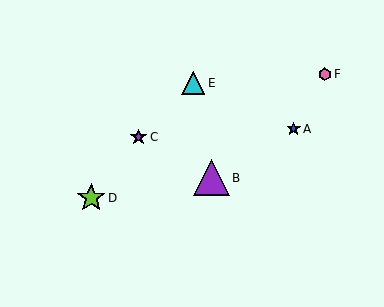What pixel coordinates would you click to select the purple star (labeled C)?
Click at (138, 137) to select the purple star C.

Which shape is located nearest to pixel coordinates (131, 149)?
The purple star (labeled C) at (138, 137) is nearest to that location.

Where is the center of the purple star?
The center of the purple star is at (138, 137).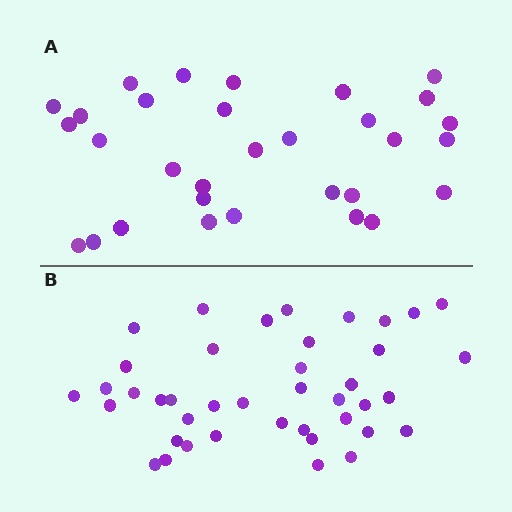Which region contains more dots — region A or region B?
Region B (the bottom region) has more dots.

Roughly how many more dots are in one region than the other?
Region B has roughly 10 or so more dots than region A.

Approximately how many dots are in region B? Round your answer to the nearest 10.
About 40 dots. (The exact count is 41, which rounds to 40.)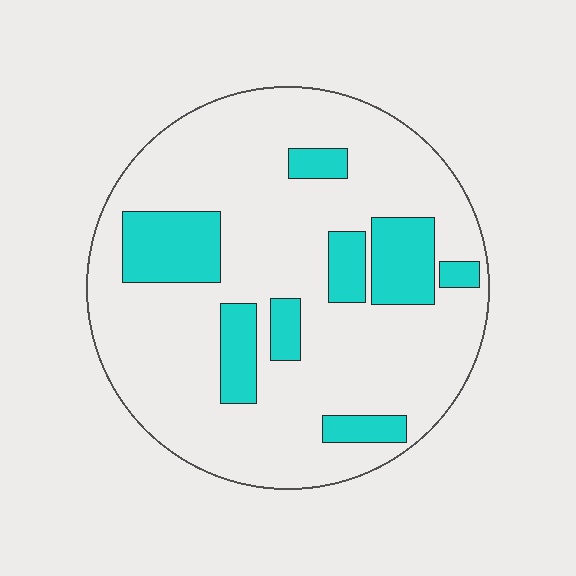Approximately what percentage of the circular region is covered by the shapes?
Approximately 20%.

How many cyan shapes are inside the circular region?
8.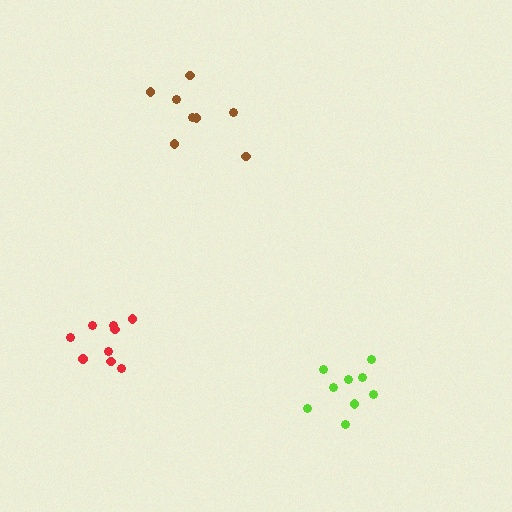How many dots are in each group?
Group 1: 9 dots, Group 2: 9 dots, Group 3: 8 dots (26 total).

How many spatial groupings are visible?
There are 3 spatial groupings.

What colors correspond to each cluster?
The clusters are colored: lime, red, brown.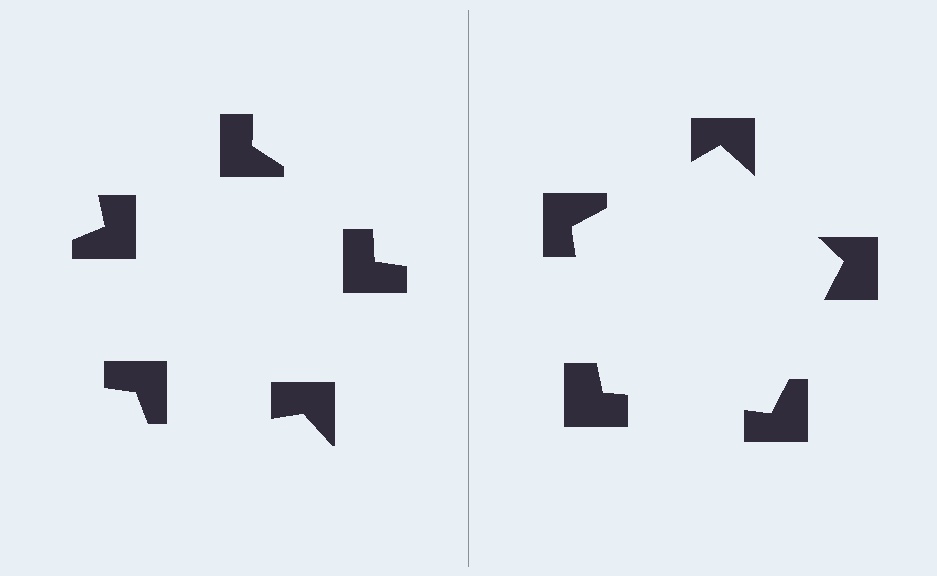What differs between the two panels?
The notched squares are positioned identically on both sides; only the wedge orientations differ. On the right they align to a pentagon; on the left they are misaligned.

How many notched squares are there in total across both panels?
10 — 5 on each side.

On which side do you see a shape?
An illusory pentagon appears on the right side. On the left side the wedge cuts are rotated, so no coherent shape forms.